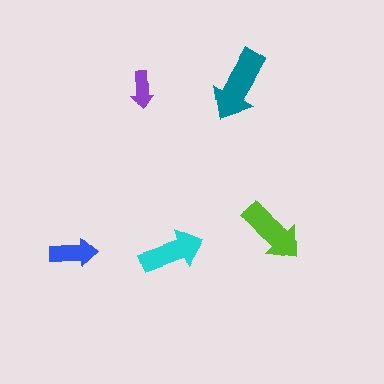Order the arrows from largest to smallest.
the teal one, the lime one, the cyan one, the blue one, the purple one.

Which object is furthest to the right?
The lime arrow is rightmost.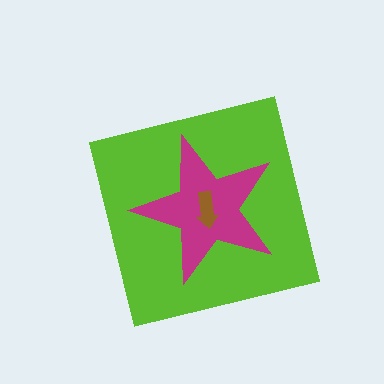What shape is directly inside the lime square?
The magenta star.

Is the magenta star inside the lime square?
Yes.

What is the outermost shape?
The lime square.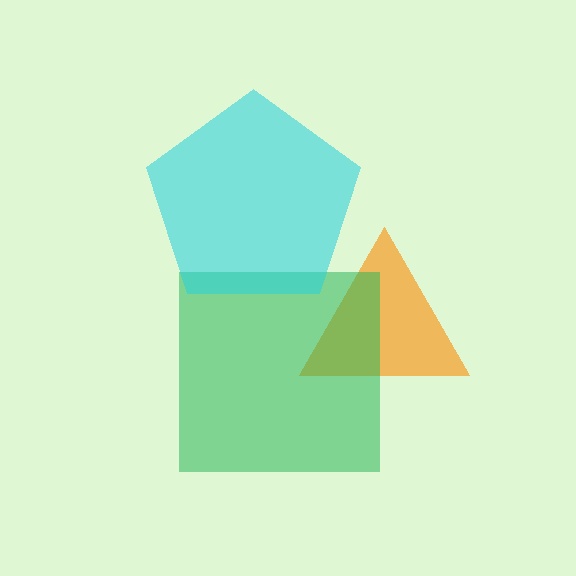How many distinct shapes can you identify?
There are 3 distinct shapes: an orange triangle, a green square, a cyan pentagon.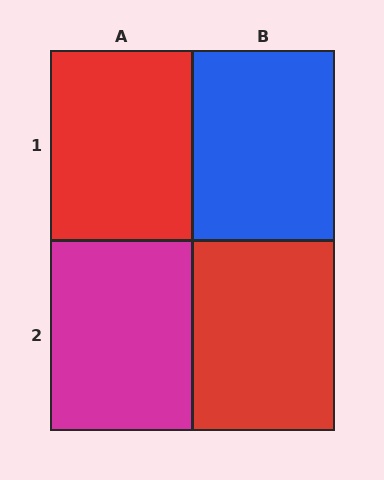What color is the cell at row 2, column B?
Red.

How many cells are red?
2 cells are red.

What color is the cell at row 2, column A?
Magenta.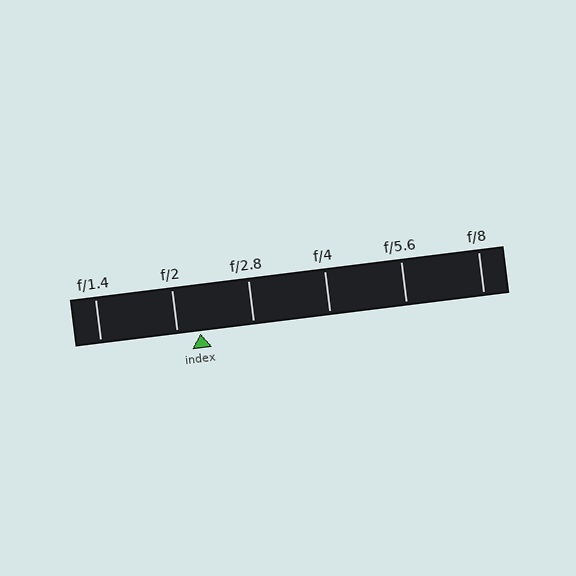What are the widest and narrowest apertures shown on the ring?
The widest aperture shown is f/1.4 and the narrowest is f/8.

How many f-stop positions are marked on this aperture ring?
There are 6 f-stop positions marked.